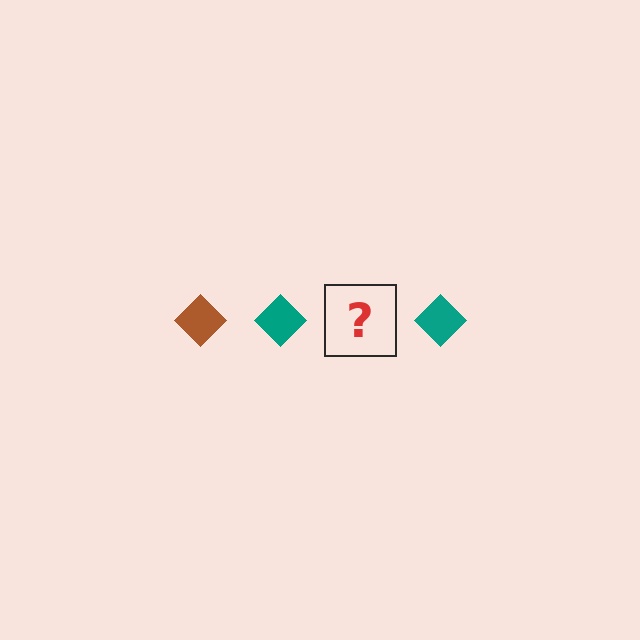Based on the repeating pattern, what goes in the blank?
The blank should be a brown diamond.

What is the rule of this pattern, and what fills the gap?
The rule is that the pattern cycles through brown, teal diamonds. The gap should be filled with a brown diamond.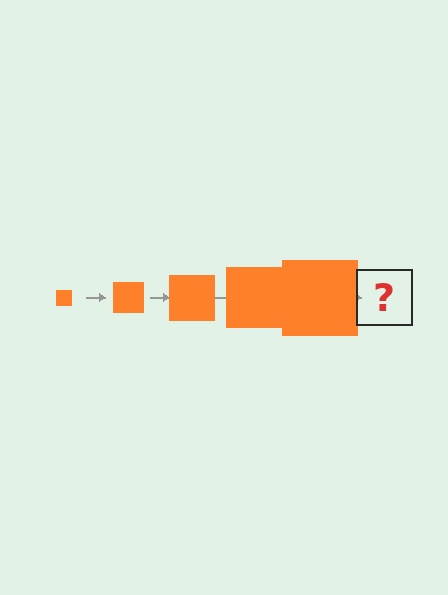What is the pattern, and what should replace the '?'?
The pattern is that the square gets progressively larger each step. The '?' should be an orange square, larger than the previous one.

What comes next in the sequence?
The next element should be an orange square, larger than the previous one.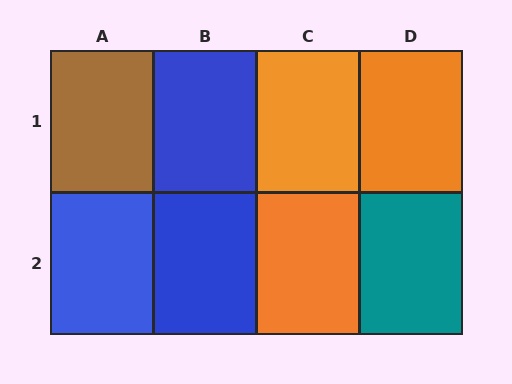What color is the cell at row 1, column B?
Blue.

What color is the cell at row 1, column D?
Orange.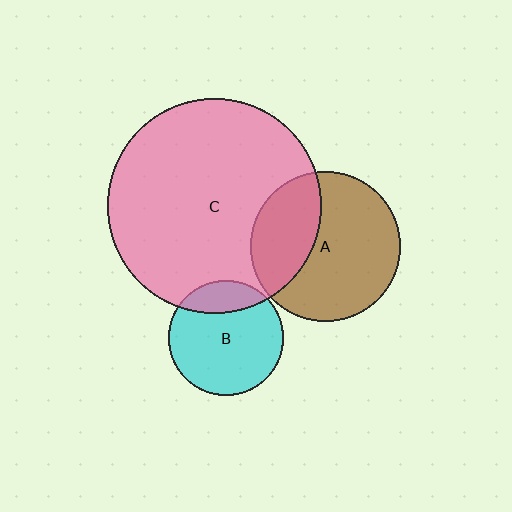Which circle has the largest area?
Circle C (pink).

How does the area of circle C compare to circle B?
Approximately 3.5 times.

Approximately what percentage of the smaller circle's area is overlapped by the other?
Approximately 35%.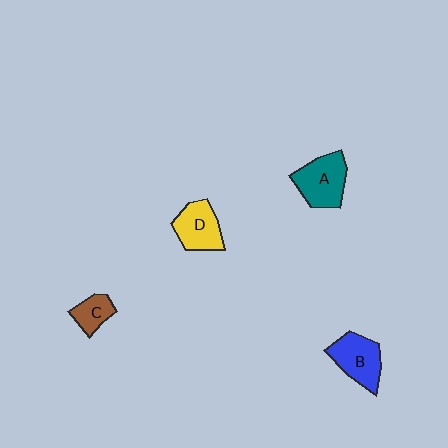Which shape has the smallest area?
Shape C (brown).